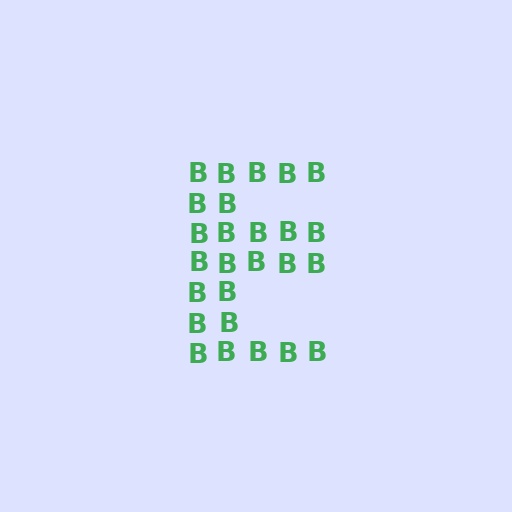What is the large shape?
The large shape is the letter E.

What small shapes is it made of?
It is made of small letter B's.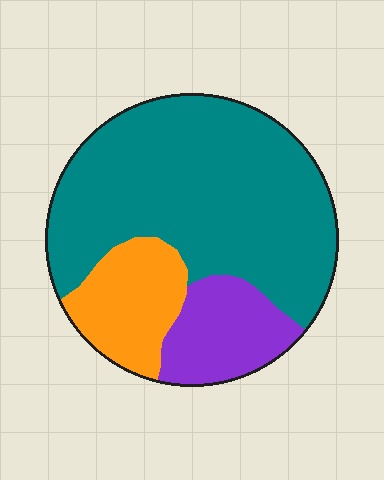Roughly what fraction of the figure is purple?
Purple takes up about one sixth (1/6) of the figure.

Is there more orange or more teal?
Teal.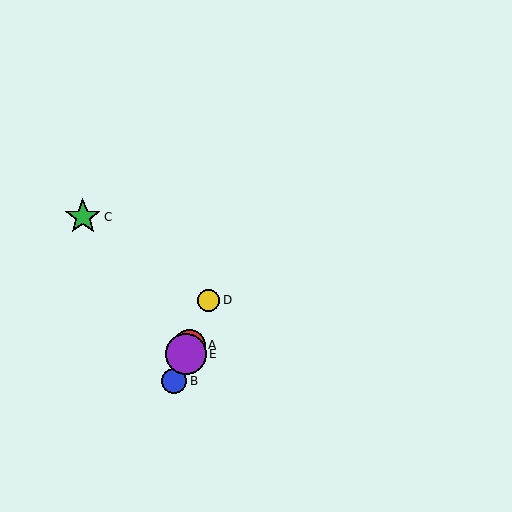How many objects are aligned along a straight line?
4 objects (A, B, D, E) are aligned along a straight line.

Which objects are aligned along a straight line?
Objects A, B, D, E are aligned along a straight line.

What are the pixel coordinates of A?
Object A is at (189, 345).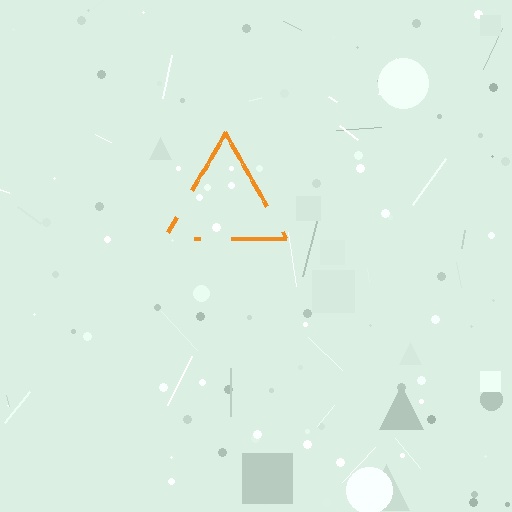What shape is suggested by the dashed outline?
The dashed outline suggests a triangle.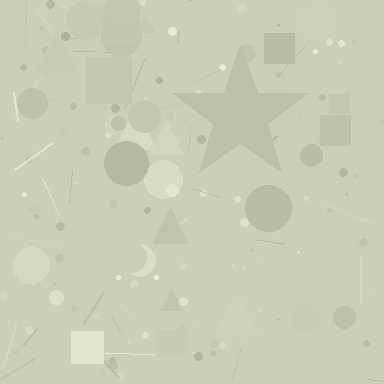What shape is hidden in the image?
A star is hidden in the image.